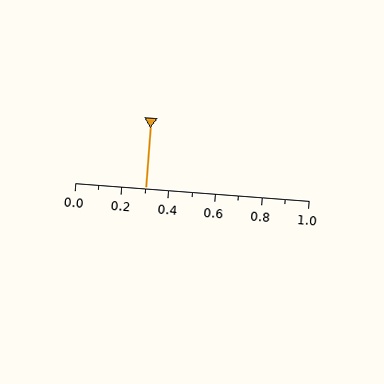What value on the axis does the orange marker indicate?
The marker indicates approximately 0.3.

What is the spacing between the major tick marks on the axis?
The major ticks are spaced 0.2 apart.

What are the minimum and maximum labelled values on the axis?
The axis runs from 0.0 to 1.0.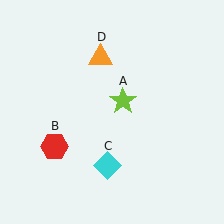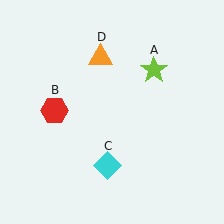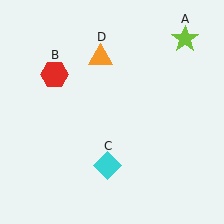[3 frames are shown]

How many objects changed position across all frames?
2 objects changed position: lime star (object A), red hexagon (object B).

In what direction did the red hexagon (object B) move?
The red hexagon (object B) moved up.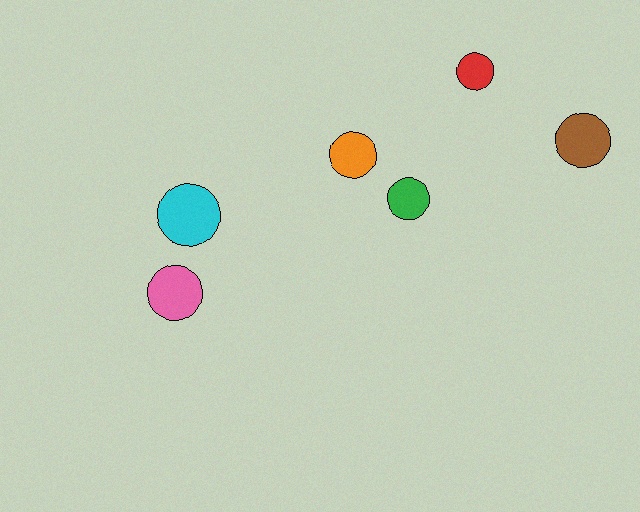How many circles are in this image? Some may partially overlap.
There are 6 circles.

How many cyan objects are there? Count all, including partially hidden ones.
There is 1 cyan object.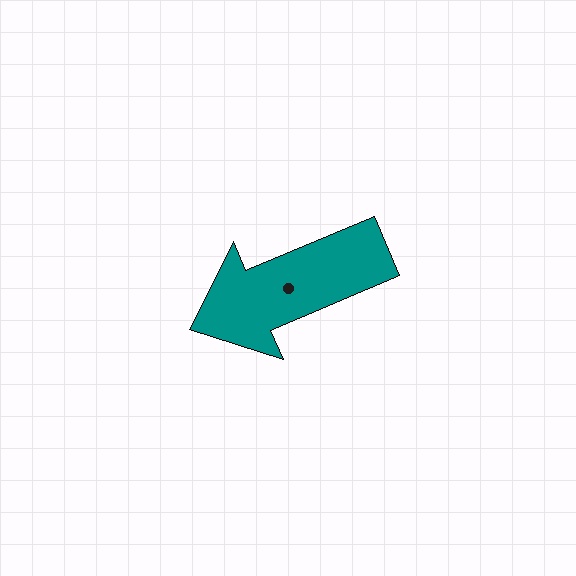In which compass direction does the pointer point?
Southwest.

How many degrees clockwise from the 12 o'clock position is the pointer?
Approximately 247 degrees.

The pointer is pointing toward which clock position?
Roughly 8 o'clock.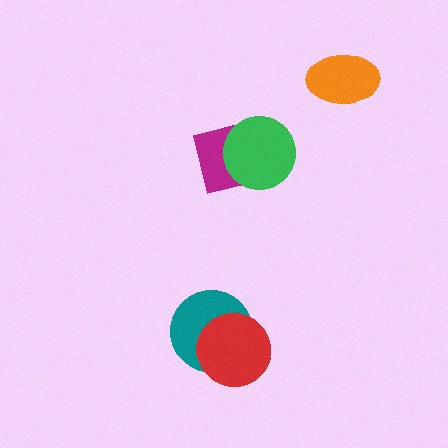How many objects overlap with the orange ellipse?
0 objects overlap with the orange ellipse.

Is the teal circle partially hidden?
Yes, it is partially covered by another shape.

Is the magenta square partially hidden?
Yes, it is partially covered by another shape.